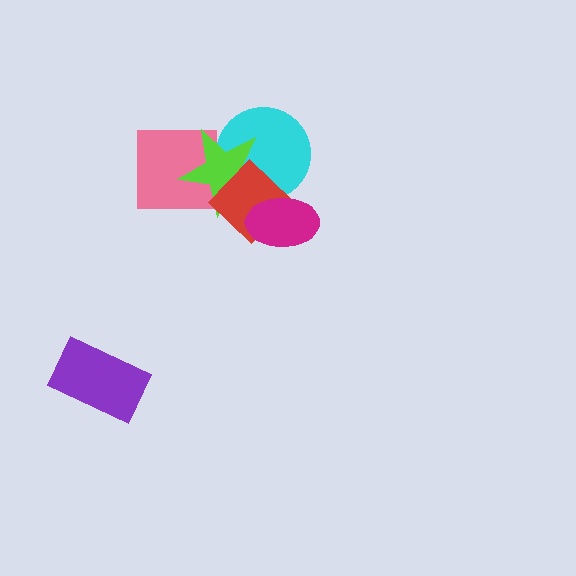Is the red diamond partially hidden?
Yes, it is partially covered by another shape.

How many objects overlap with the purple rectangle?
0 objects overlap with the purple rectangle.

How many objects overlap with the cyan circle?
3 objects overlap with the cyan circle.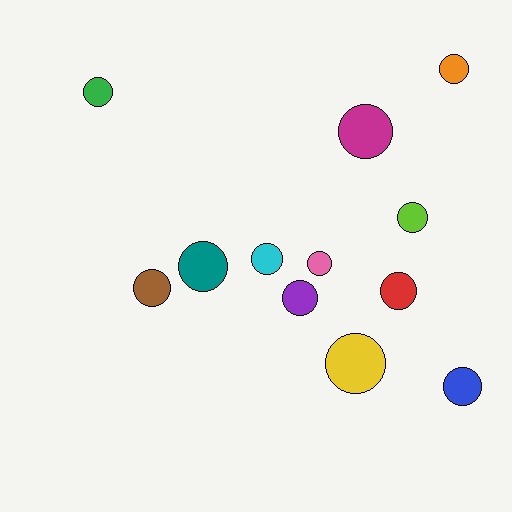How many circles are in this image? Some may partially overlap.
There are 12 circles.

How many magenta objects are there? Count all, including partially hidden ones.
There is 1 magenta object.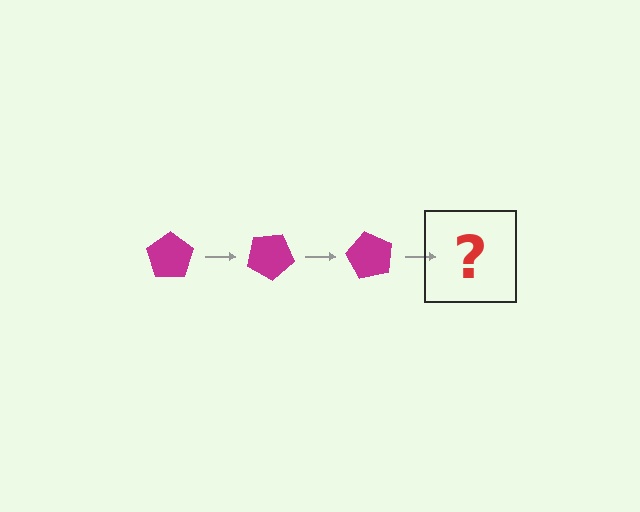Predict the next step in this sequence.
The next step is a magenta pentagon rotated 90 degrees.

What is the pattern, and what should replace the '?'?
The pattern is that the pentagon rotates 30 degrees each step. The '?' should be a magenta pentagon rotated 90 degrees.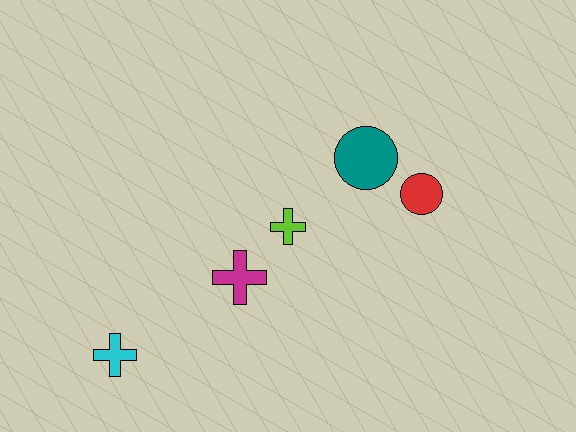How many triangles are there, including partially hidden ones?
There are no triangles.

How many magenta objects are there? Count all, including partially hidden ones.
There is 1 magenta object.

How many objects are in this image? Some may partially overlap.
There are 5 objects.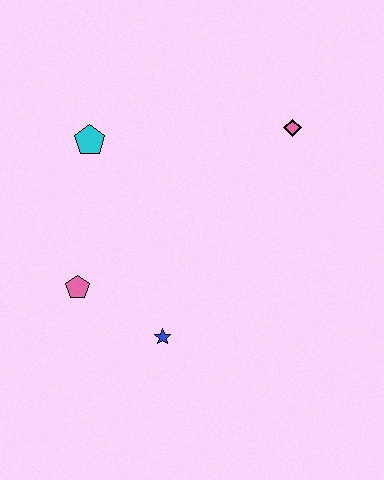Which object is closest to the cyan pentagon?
The pink pentagon is closest to the cyan pentagon.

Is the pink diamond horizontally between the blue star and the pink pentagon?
No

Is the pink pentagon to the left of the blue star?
Yes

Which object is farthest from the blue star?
The pink diamond is farthest from the blue star.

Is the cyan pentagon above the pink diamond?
No